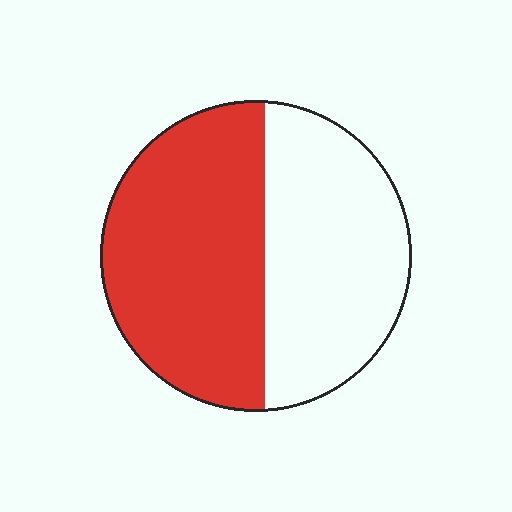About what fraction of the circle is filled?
About one half (1/2).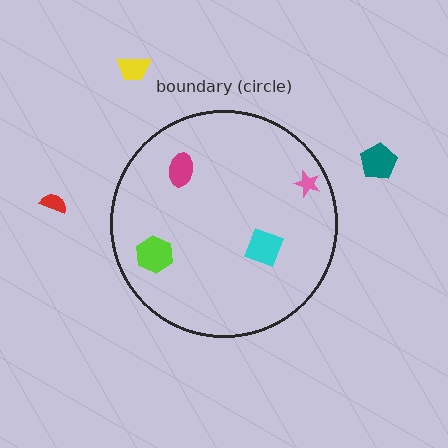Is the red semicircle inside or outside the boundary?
Outside.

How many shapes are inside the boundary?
4 inside, 3 outside.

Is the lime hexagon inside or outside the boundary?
Inside.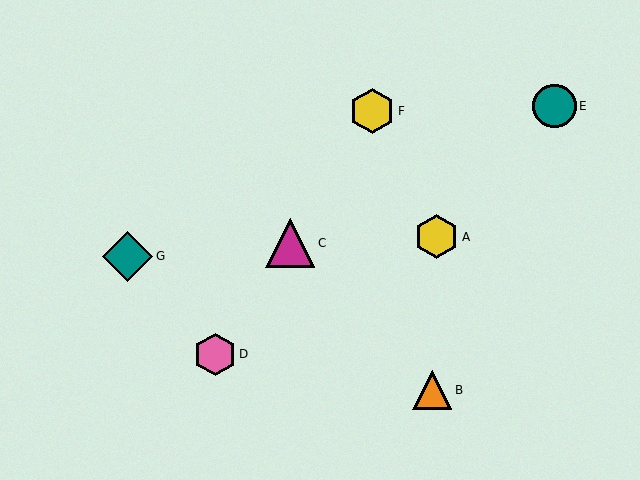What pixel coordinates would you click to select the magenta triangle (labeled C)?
Click at (290, 243) to select the magenta triangle C.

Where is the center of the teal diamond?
The center of the teal diamond is at (128, 256).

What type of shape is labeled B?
Shape B is an orange triangle.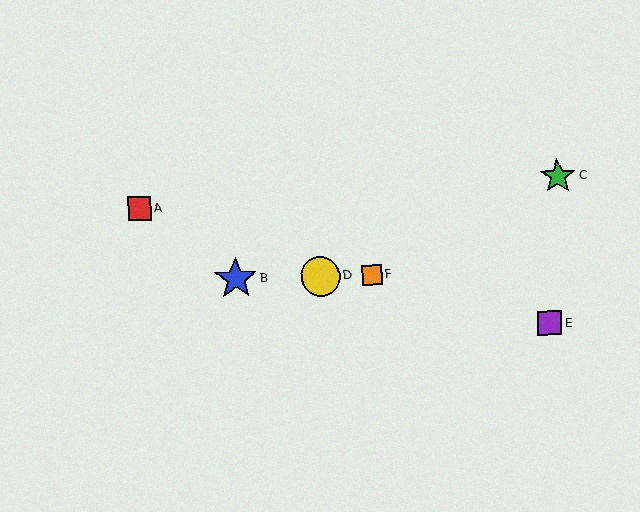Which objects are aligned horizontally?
Objects B, D, F are aligned horizontally.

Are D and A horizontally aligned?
No, D is at y≈276 and A is at y≈208.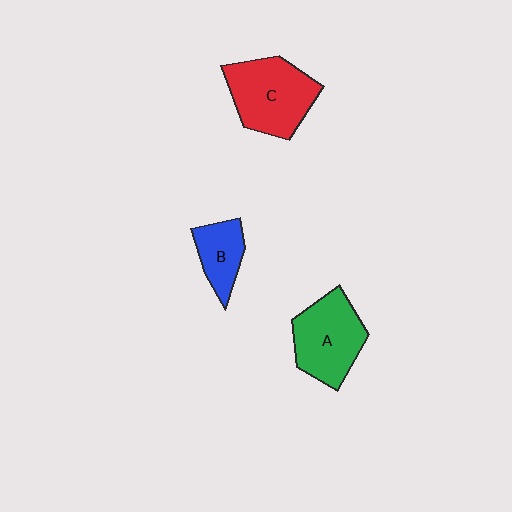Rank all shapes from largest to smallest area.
From largest to smallest: C (red), A (green), B (blue).